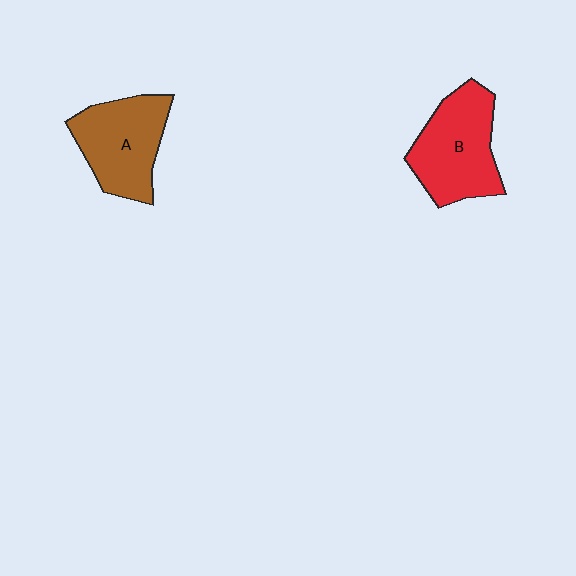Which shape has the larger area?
Shape B (red).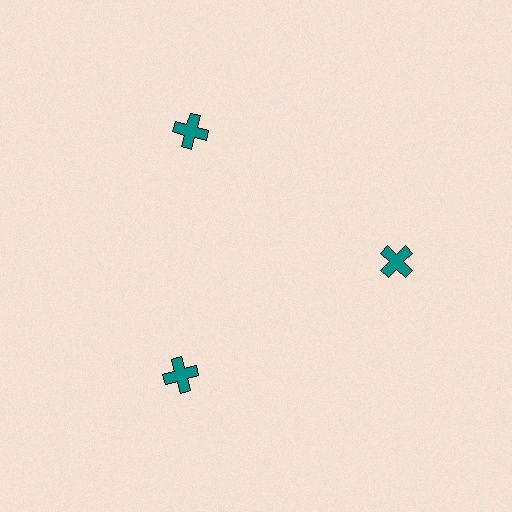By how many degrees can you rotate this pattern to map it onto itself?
The pattern maps onto itself every 120 degrees of rotation.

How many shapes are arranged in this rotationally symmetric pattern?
There are 3 shapes, arranged in 3 groups of 1.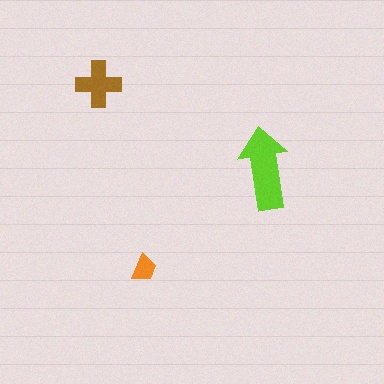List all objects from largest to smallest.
The lime arrow, the brown cross, the orange trapezoid.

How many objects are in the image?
There are 3 objects in the image.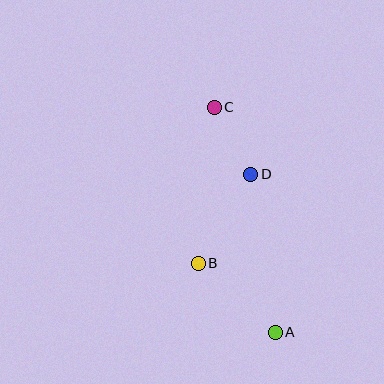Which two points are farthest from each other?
Points A and C are farthest from each other.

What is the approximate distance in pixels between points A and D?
The distance between A and D is approximately 160 pixels.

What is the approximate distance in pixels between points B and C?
The distance between B and C is approximately 157 pixels.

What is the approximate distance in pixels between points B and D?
The distance between B and D is approximately 104 pixels.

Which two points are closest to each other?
Points C and D are closest to each other.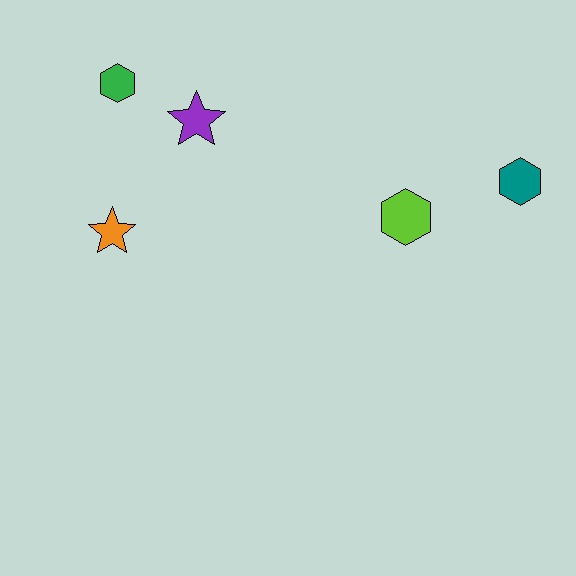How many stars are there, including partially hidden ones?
There are 2 stars.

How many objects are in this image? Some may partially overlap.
There are 5 objects.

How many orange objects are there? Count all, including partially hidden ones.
There is 1 orange object.